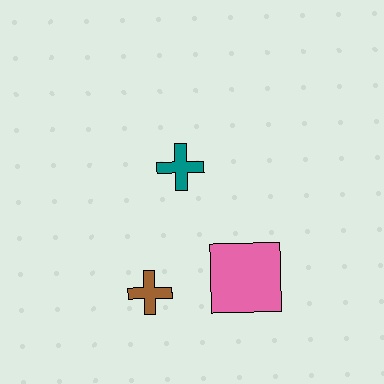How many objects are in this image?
There are 3 objects.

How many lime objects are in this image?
There are no lime objects.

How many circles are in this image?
There are no circles.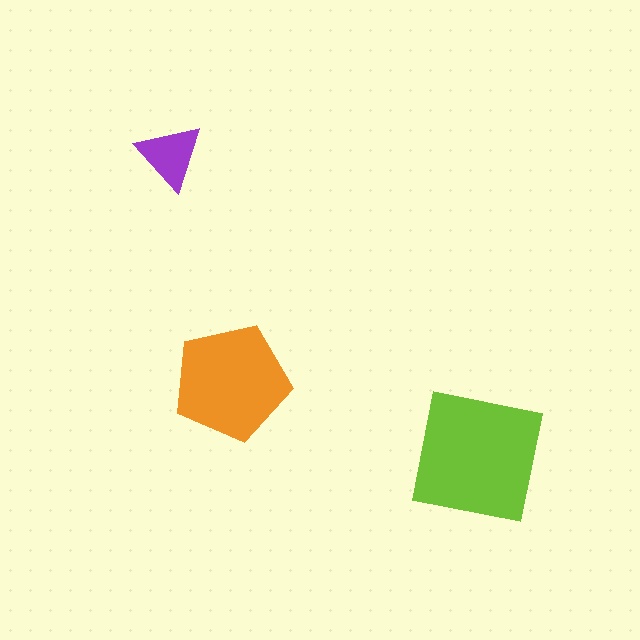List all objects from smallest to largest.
The purple triangle, the orange pentagon, the lime square.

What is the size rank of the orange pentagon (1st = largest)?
2nd.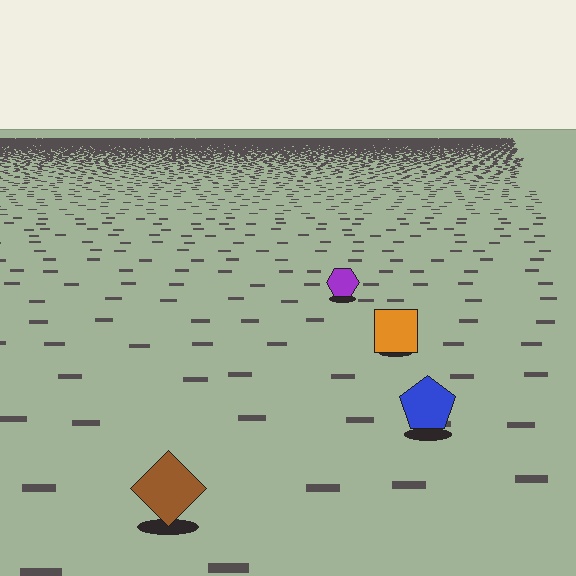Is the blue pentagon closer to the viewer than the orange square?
Yes. The blue pentagon is closer — you can tell from the texture gradient: the ground texture is coarser near it.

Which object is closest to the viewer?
The brown diamond is closest. The texture marks near it are larger and more spread out.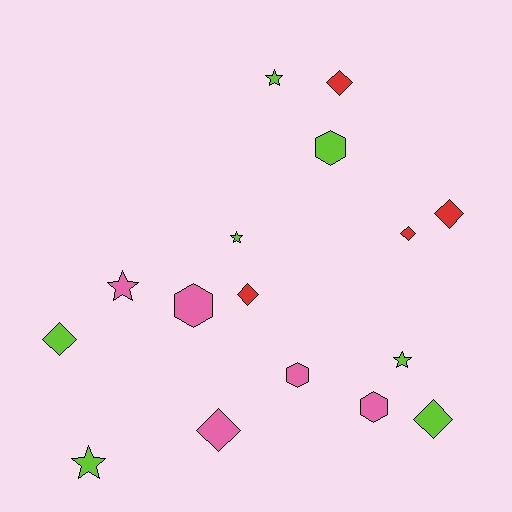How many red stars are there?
There are no red stars.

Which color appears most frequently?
Lime, with 7 objects.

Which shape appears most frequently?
Diamond, with 7 objects.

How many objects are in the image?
There are 16 objects.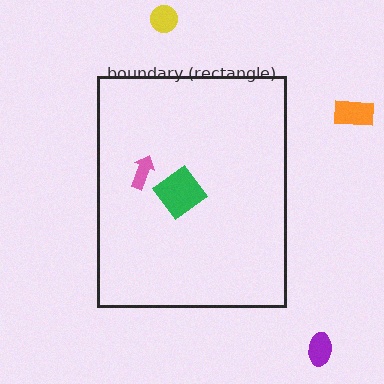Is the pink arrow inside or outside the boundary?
Inside.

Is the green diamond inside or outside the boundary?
Inside.